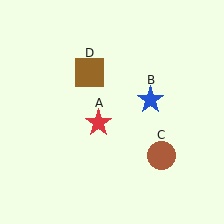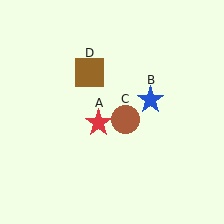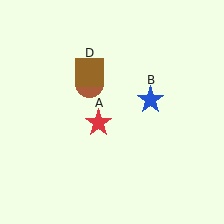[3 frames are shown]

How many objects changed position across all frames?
1 object changed position: brown circle (object C).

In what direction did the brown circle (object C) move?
The brown circle (object C) moved up and to the left.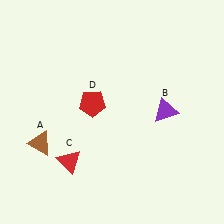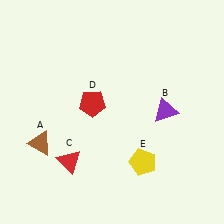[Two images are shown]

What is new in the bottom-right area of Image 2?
A yellow pentagon (E) was added in the bottom-right area of Image 2.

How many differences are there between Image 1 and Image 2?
There is 1 difference between the two images.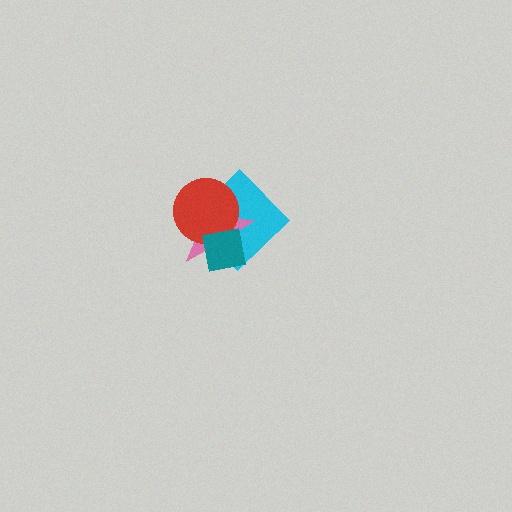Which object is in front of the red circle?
The teal square is in front of the red circle.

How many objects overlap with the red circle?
3 objects overlap with the red circle.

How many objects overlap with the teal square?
3 objects overlap with the teal square.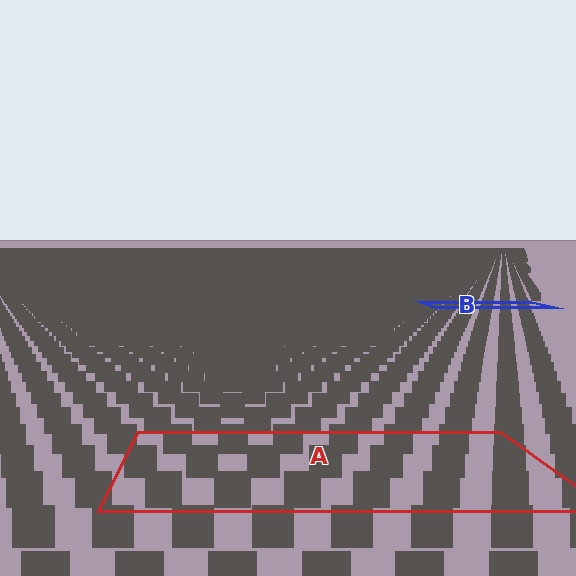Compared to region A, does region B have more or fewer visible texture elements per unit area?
Region B has more texture elements per unit area — they are packed more densely because it is farther away.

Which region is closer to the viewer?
Region A is closer. The texture elements there are larger and more spread out.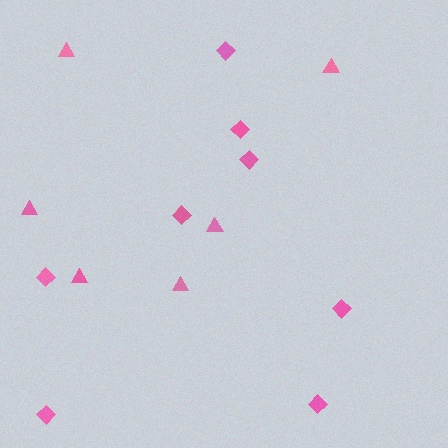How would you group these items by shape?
There are 2 groups: one group of triangles (6) and one group of diamonds (8).